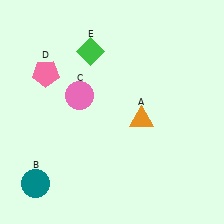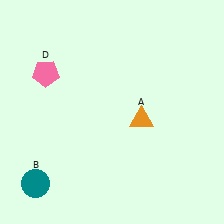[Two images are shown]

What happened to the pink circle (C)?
The pink circle (C) was removed in Image 2. It was in the top-left area of Image 1.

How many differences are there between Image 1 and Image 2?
There are 2 differences between the two images.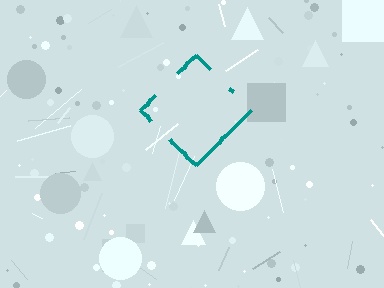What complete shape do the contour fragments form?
The contour fragments form a diamond.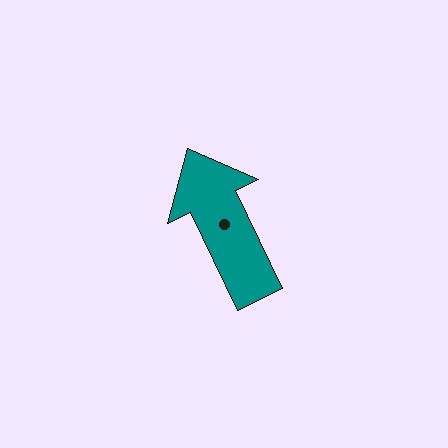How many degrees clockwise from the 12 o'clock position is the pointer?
Approximately 334 degrees.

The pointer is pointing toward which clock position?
Roughly 11 o'clock.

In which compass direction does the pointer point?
Northwest.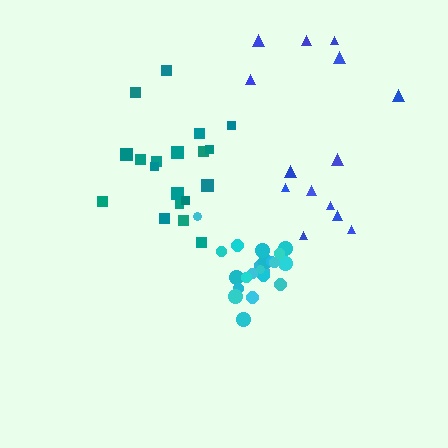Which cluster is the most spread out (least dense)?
Blue.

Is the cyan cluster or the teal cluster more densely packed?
Cyan.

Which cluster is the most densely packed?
Cyan.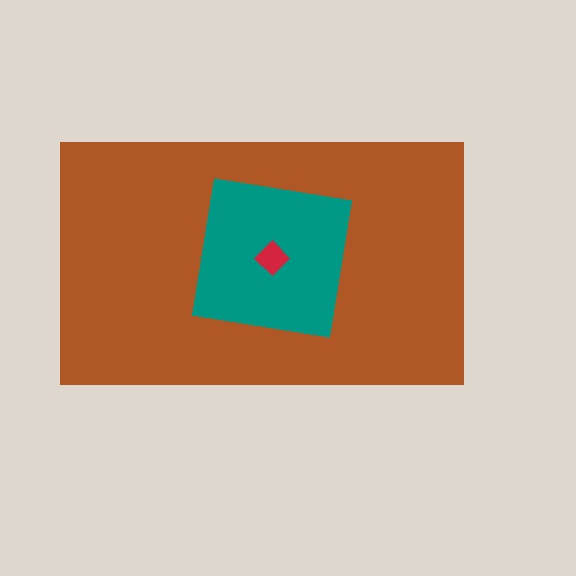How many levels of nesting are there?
3.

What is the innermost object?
The red diamond.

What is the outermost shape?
The brown rectangle.